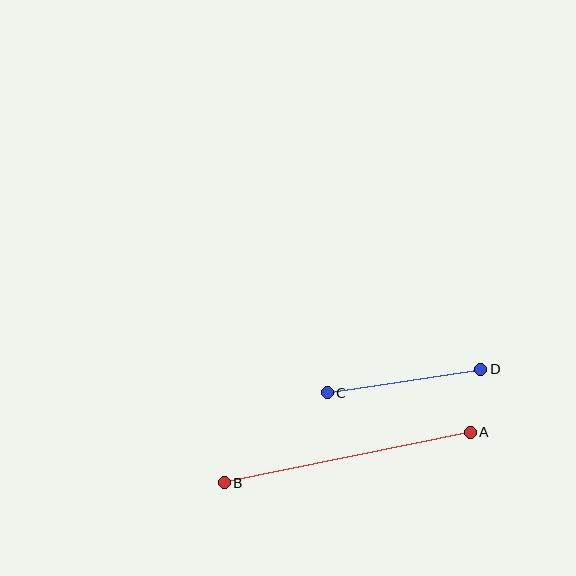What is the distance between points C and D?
The distance is approximately 155 pixels.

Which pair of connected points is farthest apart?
Points A and B are farthest apart.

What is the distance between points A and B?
The distance is approximately 251 pixels.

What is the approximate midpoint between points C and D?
The midpoint is at approximately (404, 381) pixels.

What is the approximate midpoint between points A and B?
The midpoint is at approximately (347, 458) pixels.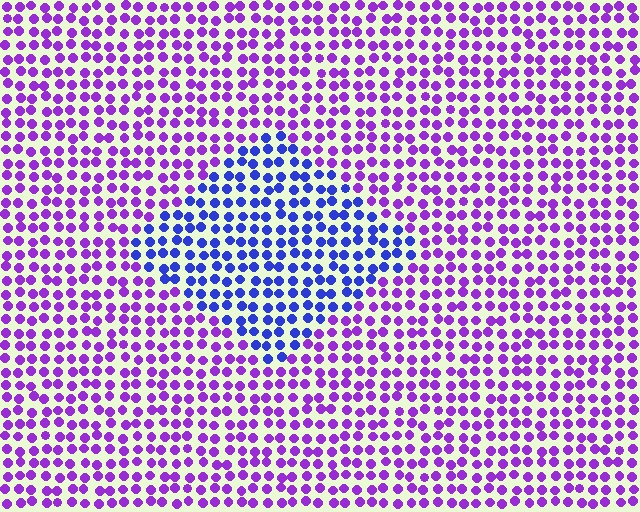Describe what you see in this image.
The image is filled with small purple elements in a uniform arrangement. A diamond-shaped region is visible where the elements are tinted to a slightly different hue, forming a subtle color boundary.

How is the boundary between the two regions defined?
The boundary is defined purely by a slight shift in hue (about 44 degrees). Spacing, size, and orientation are identical on both sides.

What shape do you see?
I see a diamond.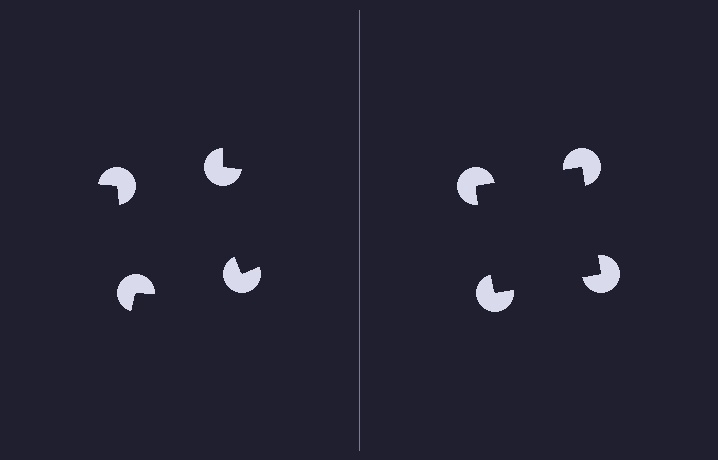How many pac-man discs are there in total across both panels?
8 — 4 on each side.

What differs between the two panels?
The pac-man discs are positioned identically on both sides; only the wedge orientations differ. On the right they align to a square; on the left they are misaligned.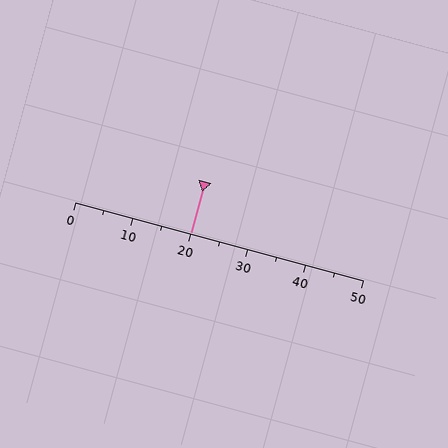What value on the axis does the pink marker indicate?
The marker indicates approximately 20.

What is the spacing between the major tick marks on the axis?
The major ticks are spaced 10 apart.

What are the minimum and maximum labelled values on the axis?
The axis runs from 0 to 50.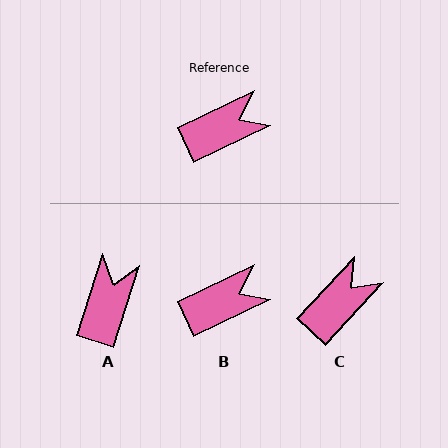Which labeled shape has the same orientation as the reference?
B.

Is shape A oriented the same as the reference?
No, it is off by about 47 degrees.